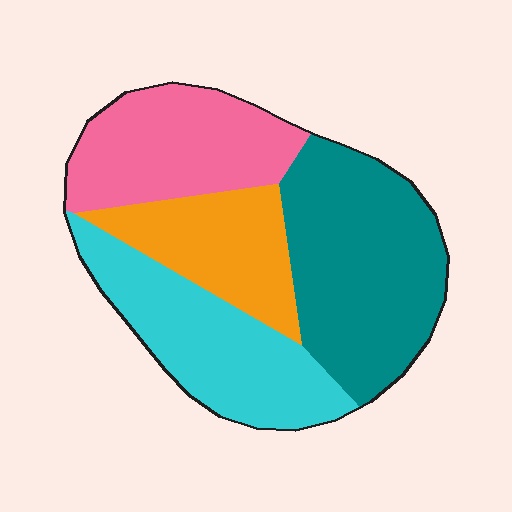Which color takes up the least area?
Orange, at roughly 20%.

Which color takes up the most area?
Teal, at roughly 35%.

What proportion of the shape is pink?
Pink takes up between a sixth and a third of the shape.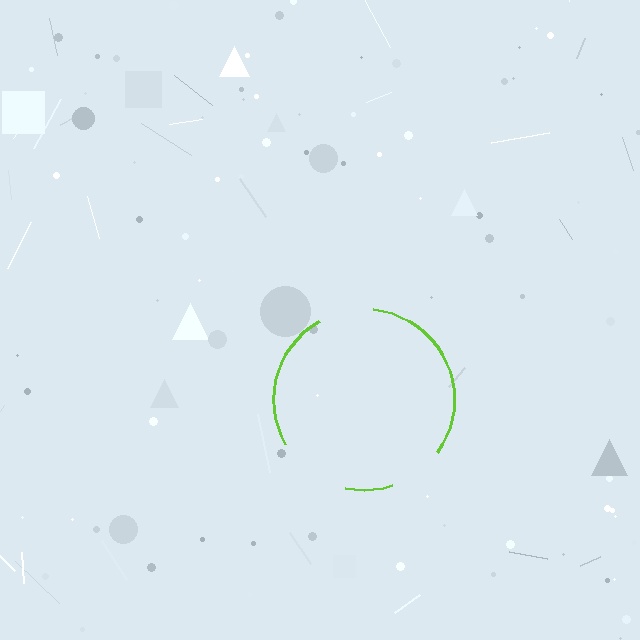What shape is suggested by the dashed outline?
The dashed outline suggests a circle.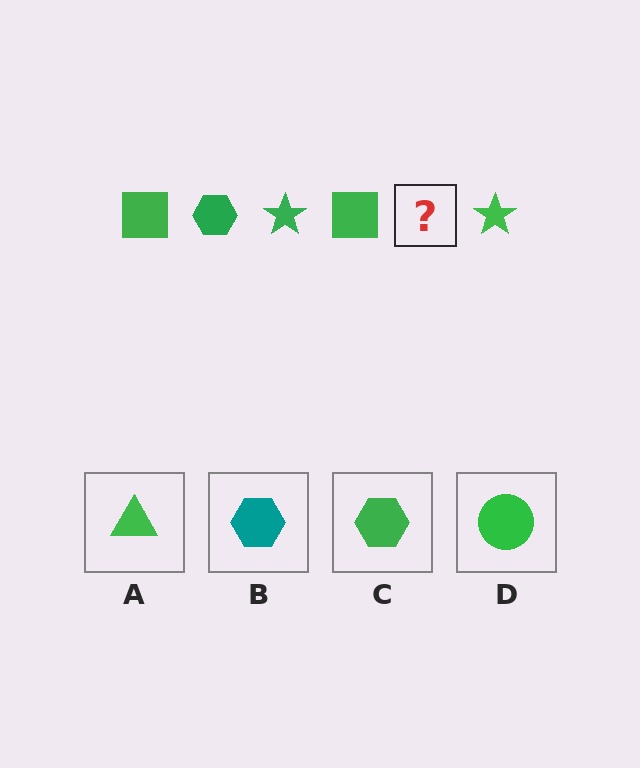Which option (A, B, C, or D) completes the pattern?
C.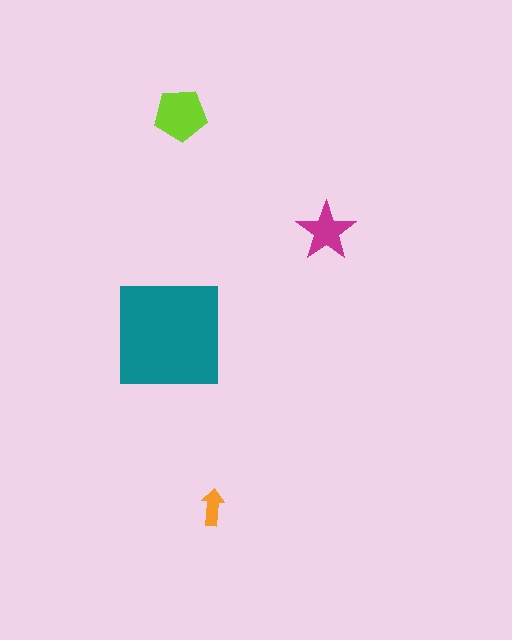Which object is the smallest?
The orange arrow.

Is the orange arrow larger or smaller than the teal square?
Smaller.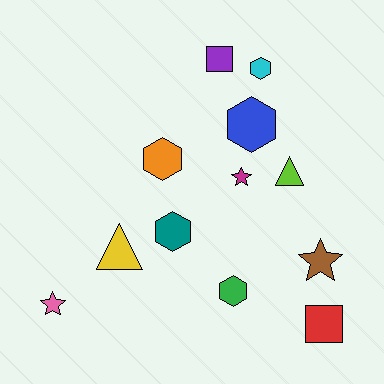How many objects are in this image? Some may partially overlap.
There are 12 objects.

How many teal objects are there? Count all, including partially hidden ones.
There is 1 teal object.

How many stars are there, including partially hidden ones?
There are 3 stars.